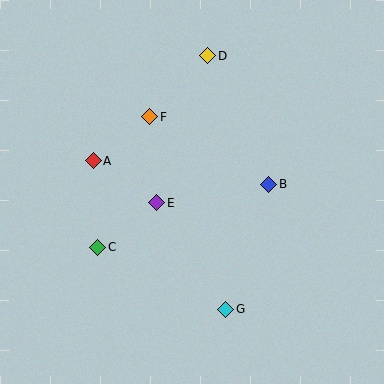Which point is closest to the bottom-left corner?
Point C is closest to the bottom-left corner.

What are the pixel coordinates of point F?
Point F is at (150, 117).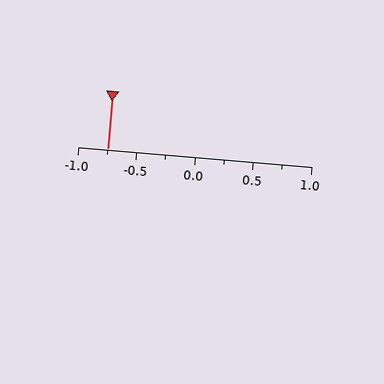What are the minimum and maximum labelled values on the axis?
The axis runs from -1.0 to 1.0.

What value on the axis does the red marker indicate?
The marker indicates approximately -0.75.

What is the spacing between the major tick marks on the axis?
The major ticks are spaced 0.5 apart.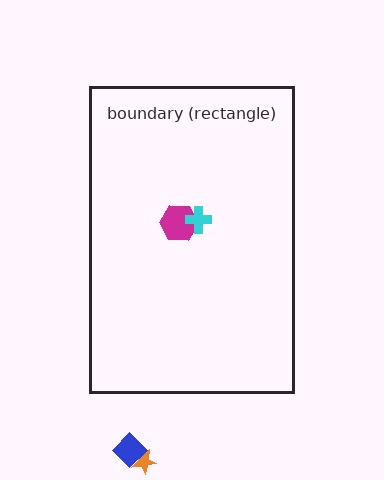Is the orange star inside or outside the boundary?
Outside.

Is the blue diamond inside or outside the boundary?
Outside.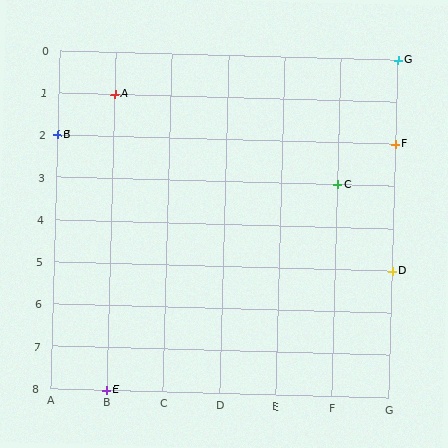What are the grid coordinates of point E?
Point E is at grid coordinates (B, 8).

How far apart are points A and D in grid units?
Points A and D are 5 columns and 4 rows apart (about 6.4 grid units diagonally).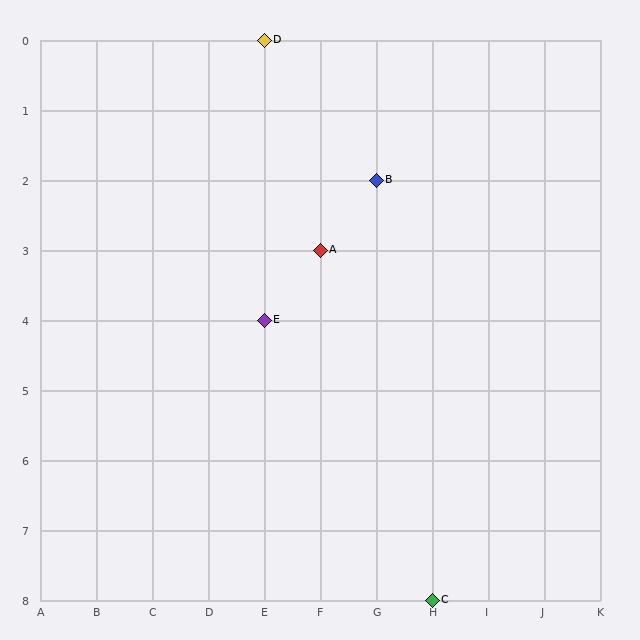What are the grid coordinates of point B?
Point B is at grid coordinates (G, 2).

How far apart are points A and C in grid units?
Points A and C are 2 columns and 5 rows apart (about 5.4 grid units diagonally).